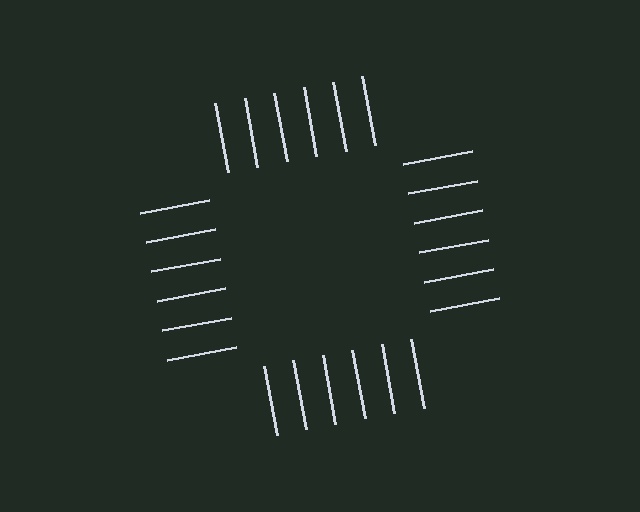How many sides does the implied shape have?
4 sides — the line-ends trace a square.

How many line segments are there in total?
24 — 6 along each of the 4 edges.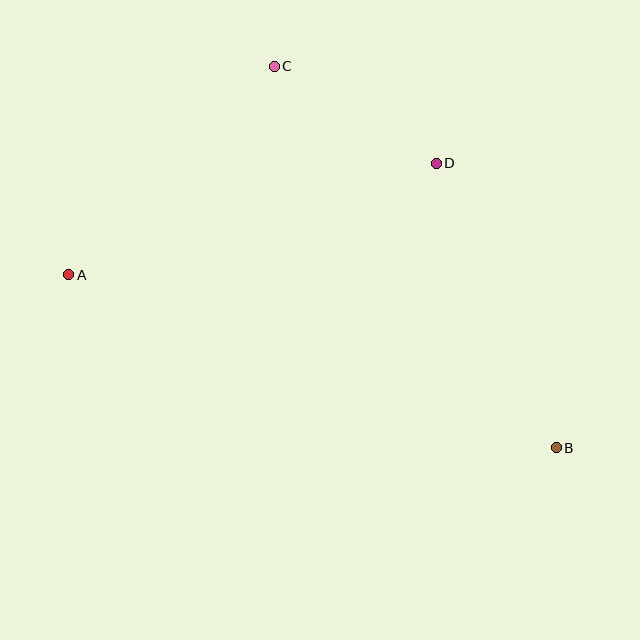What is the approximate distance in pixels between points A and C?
The distance between A and C is approximately 292 pixels.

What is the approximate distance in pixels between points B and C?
The distance between B and C is approximately 474 pixels.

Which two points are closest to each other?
Points C and D are closest to each other.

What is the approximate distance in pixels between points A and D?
The distance between A and D is approximately 384 pixels.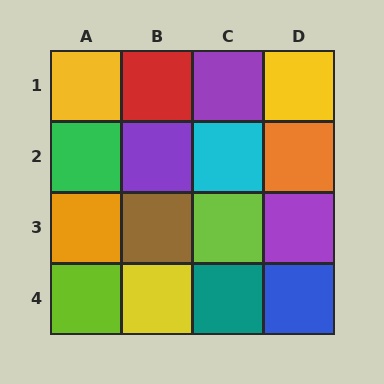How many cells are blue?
1 cell is blue.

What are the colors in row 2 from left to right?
Green, purple, cyan, orange.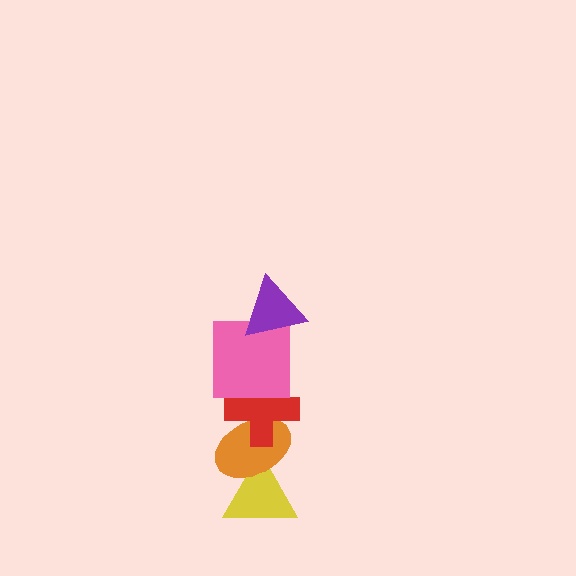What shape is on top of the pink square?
The purple triangle is on top of the pink square.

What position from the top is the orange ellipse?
The orange ellipse is 4th from the top.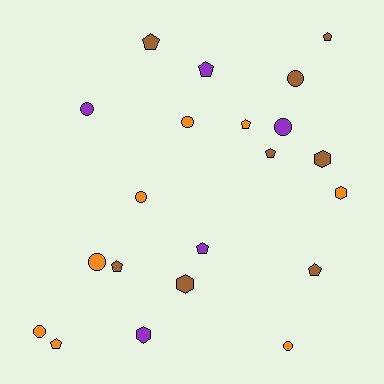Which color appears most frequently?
Brown, with 8 objects.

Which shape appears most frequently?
Pentagon, with 9 objects.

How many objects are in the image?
There are 21 objects.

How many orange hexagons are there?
There is 1 orange hexagon.